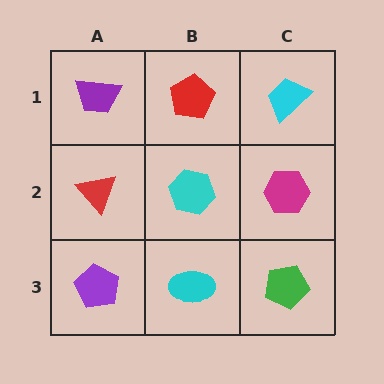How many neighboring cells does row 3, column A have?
2.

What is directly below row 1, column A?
A red triangle.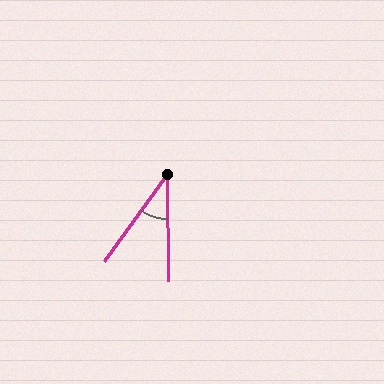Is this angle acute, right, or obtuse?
It is acute.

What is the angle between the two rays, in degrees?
Approximately 36 degrees.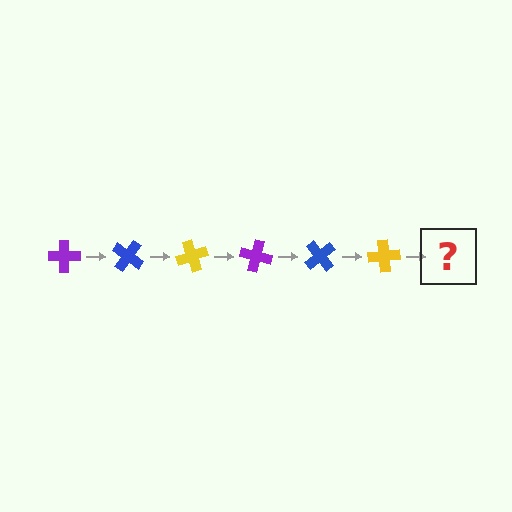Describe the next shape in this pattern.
It should be a purple cross, rotated 210 degrees from the start.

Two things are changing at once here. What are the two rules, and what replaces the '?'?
The two rules are that it rotates 35 degrees each step and the color cycles through purple, blue, and yellow. The '?' should be a purple cross, rotated 210 degrees from the start.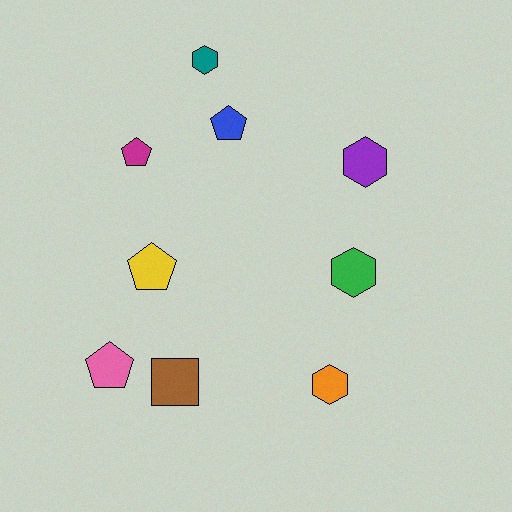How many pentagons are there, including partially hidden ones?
There are 4 pentagons.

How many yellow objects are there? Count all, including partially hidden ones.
There is 1 yellow object.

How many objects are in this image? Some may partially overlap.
There are 9 objects.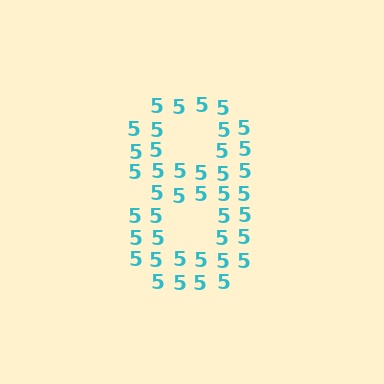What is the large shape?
The large shape is the digit 8.